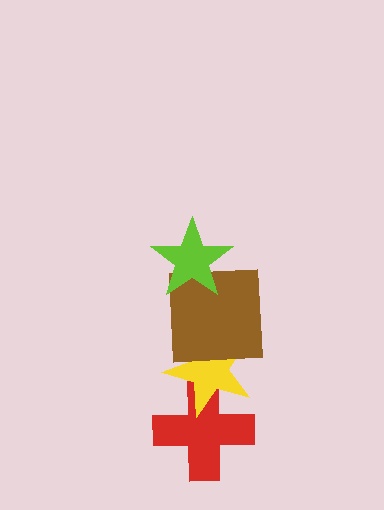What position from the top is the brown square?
The brown square is 2nd from the top.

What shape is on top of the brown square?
The lime star is on top of the brown square.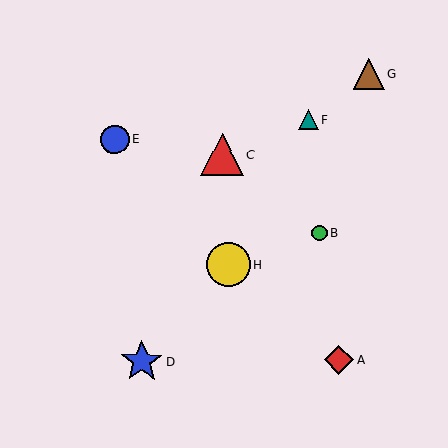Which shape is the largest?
The yellow circle (labeled H) is the largest.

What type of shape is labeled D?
Shape D is a blue star.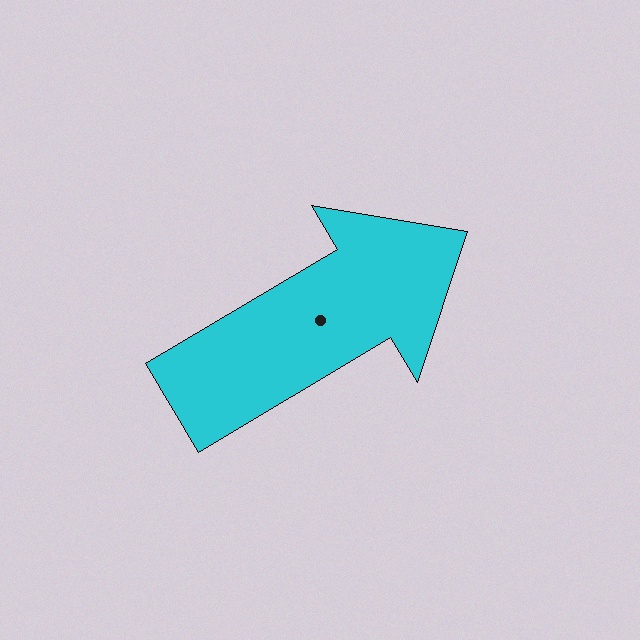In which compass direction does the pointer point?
Northeast.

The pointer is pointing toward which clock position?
Roughly 2 o'clock.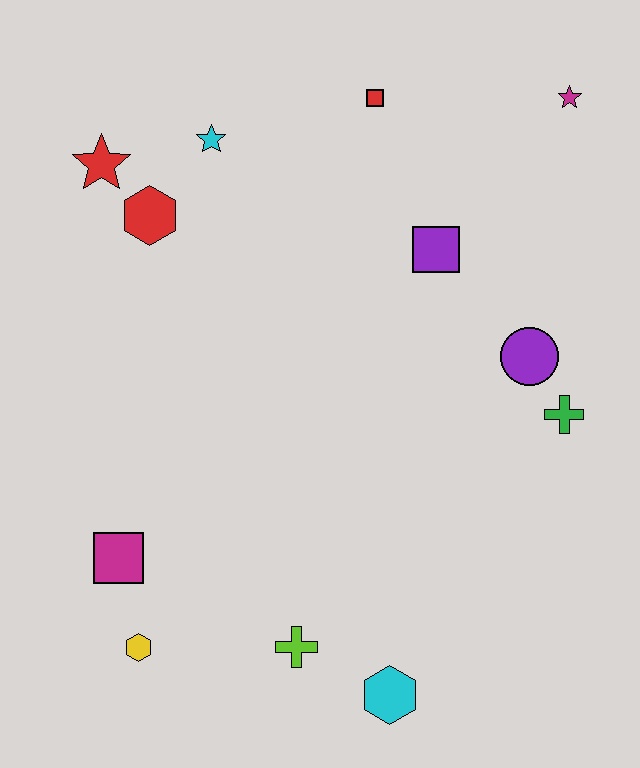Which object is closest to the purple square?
The purple circle is closest to the purple square.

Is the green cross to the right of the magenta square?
Yes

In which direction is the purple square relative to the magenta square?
The purple square is to the right of the magenta square.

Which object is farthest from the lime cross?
The magenta star is farthest from the lime cross.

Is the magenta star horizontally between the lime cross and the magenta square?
No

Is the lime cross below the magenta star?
Yes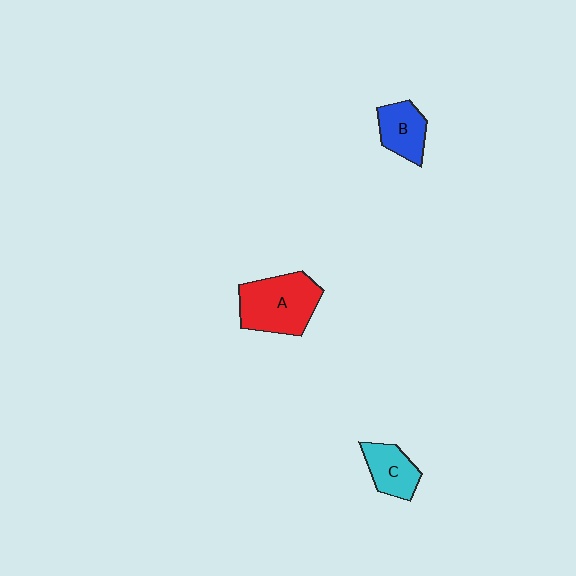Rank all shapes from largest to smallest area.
From largest to smallest: A (red), B (blue), C (cyan).